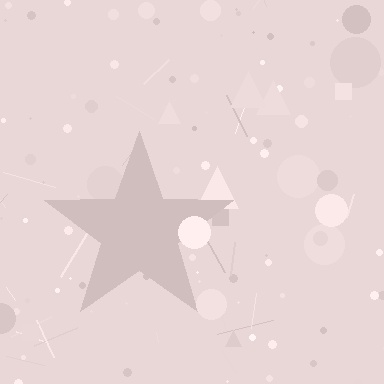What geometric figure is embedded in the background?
A star is embedded in the background.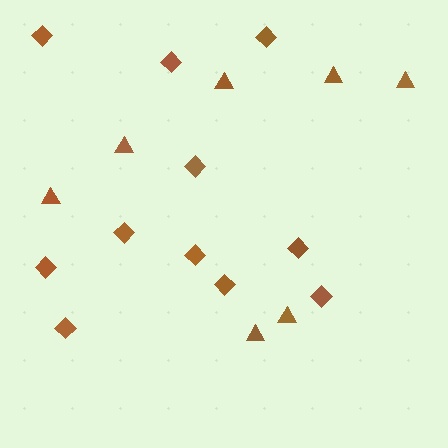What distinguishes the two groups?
There are 2 groups: one group of diamonds (11) and one group of triangles (7).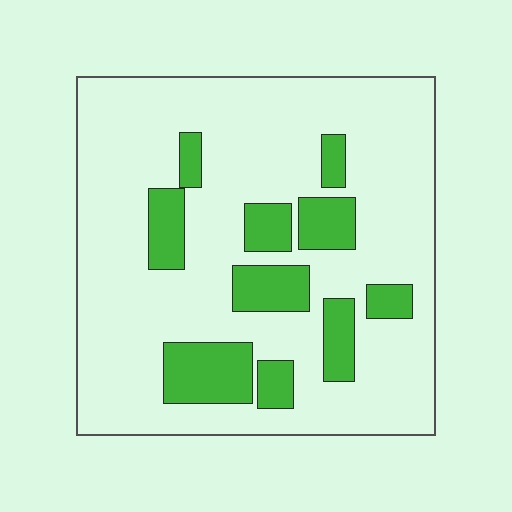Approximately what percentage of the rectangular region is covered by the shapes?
Approximately 20%.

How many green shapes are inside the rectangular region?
10.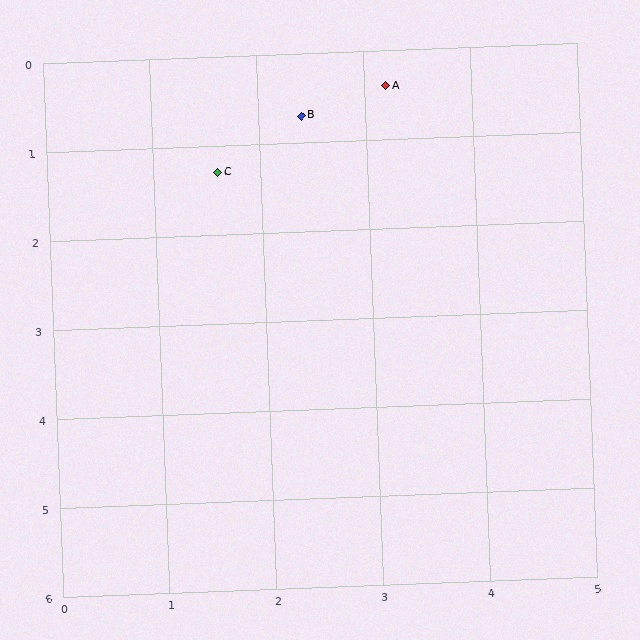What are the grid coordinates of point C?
Point C is at approximately (1.6, 1.3).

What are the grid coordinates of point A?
Point A is at approximately (3.2, 0.4).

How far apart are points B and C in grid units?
Points B and C are about 1.0 grid units apart.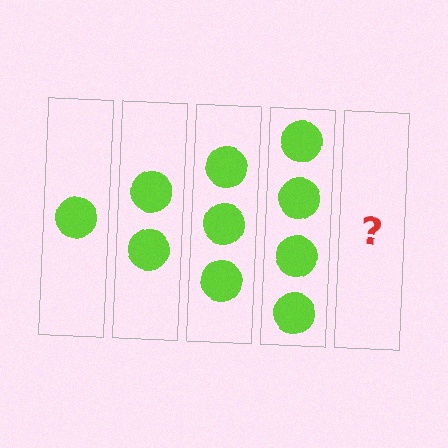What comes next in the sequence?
The next element should be 5 circles.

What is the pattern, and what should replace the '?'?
The pattern is that each step adds one more circle. The '?' should be 5 circles.